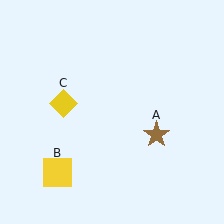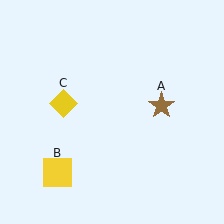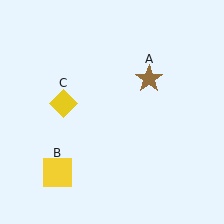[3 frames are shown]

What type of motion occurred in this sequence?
The brown star (object A) rotated counterclockwise around the center of the scene.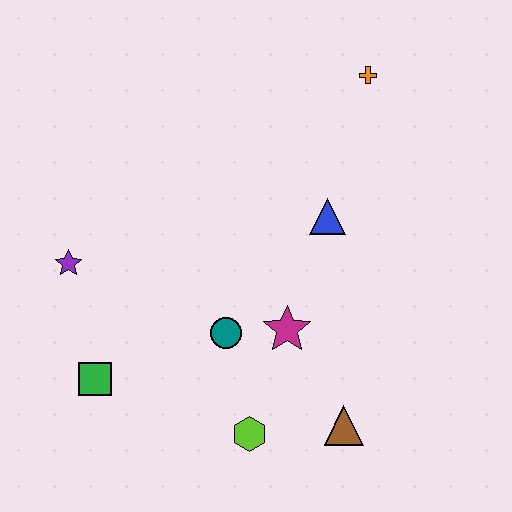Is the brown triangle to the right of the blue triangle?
Yes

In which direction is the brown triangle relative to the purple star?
The brown triangle is to the right of the purple star.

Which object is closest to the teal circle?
The magenta star is closest to the teal circle.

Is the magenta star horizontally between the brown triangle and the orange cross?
No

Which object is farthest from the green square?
The orange cross is farthest from the green square.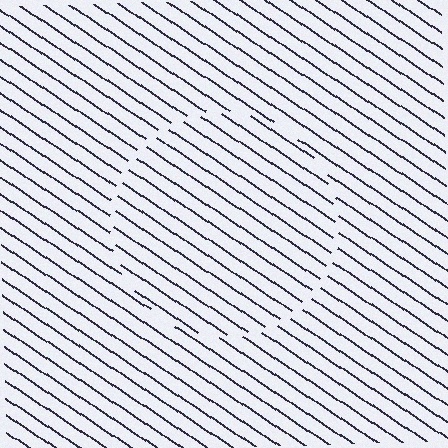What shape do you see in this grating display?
An illusory circle. The interior of the shape contains the same grating, shifted by half a period — the contour is defined by the phase discontinuity where line-ends from the inner and outer gratings abut.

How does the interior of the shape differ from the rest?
The interior of the shape contains the same grating, shifted by half a period — the contour is defined by the phase discontinuity where line-ends from the inner and outer gratings abut.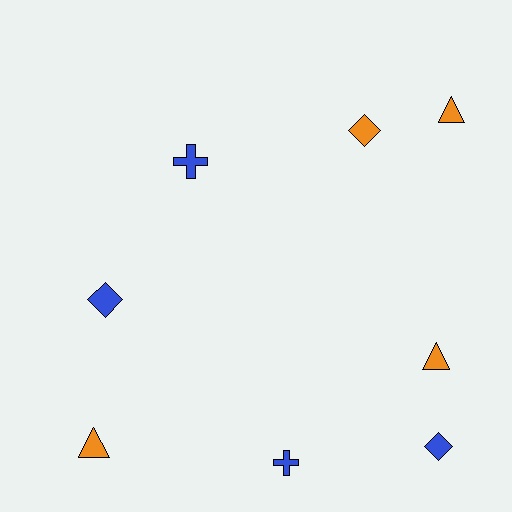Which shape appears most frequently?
Diamond, with 3 objects.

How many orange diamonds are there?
There is 1 orange diamond.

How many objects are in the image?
There are 8 objects.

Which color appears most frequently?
Blue, with 4 objects.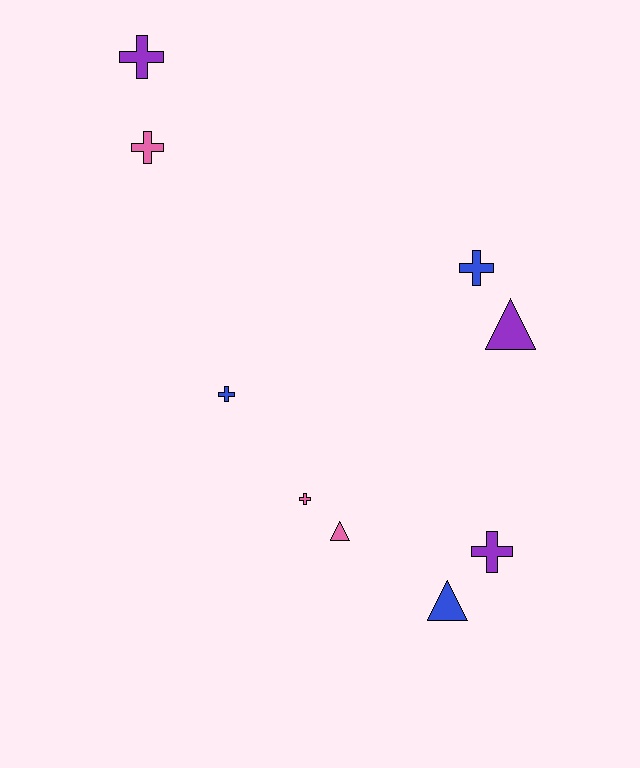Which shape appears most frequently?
Cross, with 6 objects.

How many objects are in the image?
There are 9 objects.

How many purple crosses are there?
There are 2 purple crosses.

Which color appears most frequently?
Blue, with 3 objects.